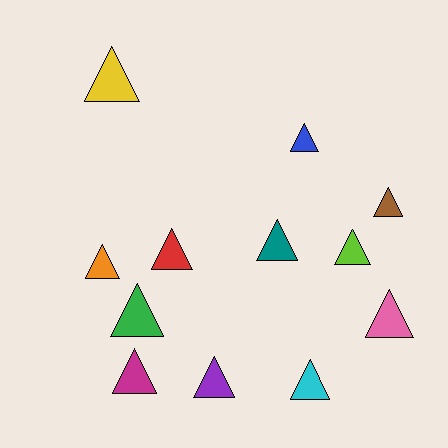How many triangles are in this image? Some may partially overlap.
There are 12 triangles.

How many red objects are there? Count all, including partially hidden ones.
There is 1 red object.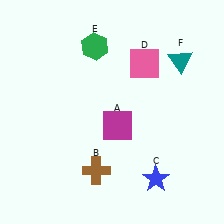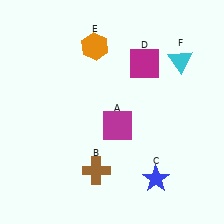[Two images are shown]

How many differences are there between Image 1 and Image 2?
There are 3 differences between the two images.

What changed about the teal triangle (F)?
In Image 1, F is teal. In Image 2, it changed to cyan.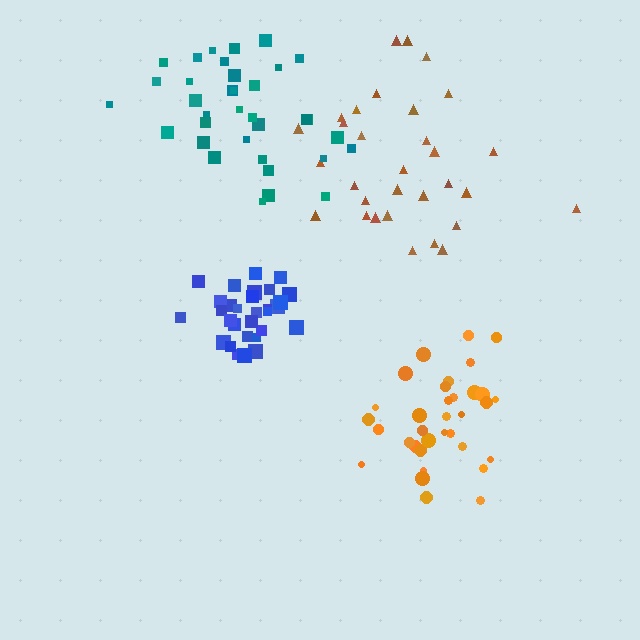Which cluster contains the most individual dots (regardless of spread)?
Orange (35).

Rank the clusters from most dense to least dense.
blue, orange, teal, brown.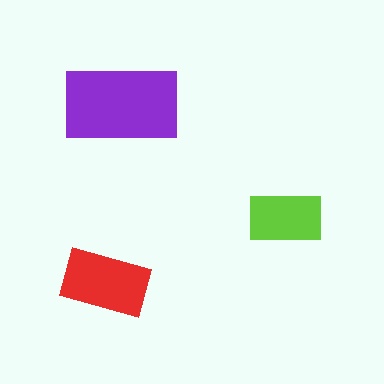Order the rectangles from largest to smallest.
the purple one, the red one, the lime one.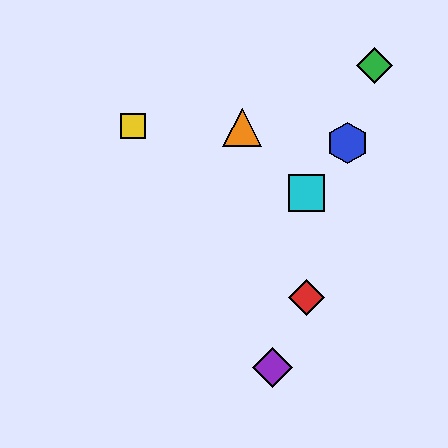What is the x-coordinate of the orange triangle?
The orange triangle is at x≈242.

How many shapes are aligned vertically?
2 shapes (the red diamond, the cyan square) are aligned vertically.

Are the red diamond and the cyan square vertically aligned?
Yes, both are at x≈307.